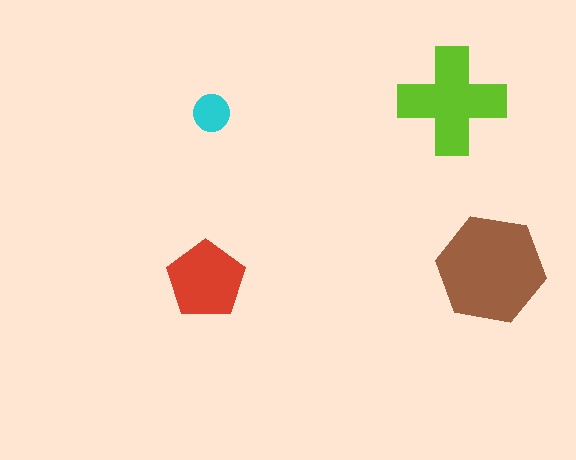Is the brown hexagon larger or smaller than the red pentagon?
Larger.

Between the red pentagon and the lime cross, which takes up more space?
The lime cross.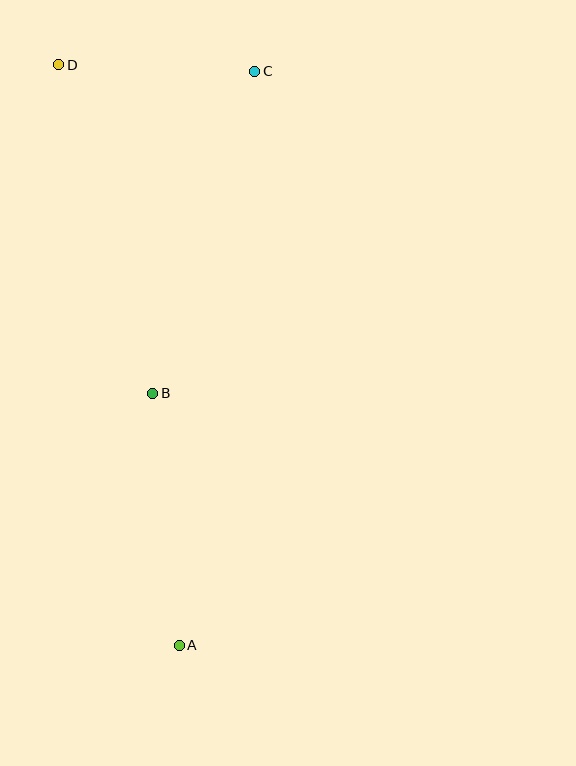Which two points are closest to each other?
Points C and D are closest to each other.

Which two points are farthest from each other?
Points A and D are farthest from each other.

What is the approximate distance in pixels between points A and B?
The distance between A and B is approximately 253 pixels.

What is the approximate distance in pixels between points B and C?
The distance between B and C is approximately 338 pixels.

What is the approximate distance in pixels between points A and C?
The distance between A and C is approximately 579 pixels.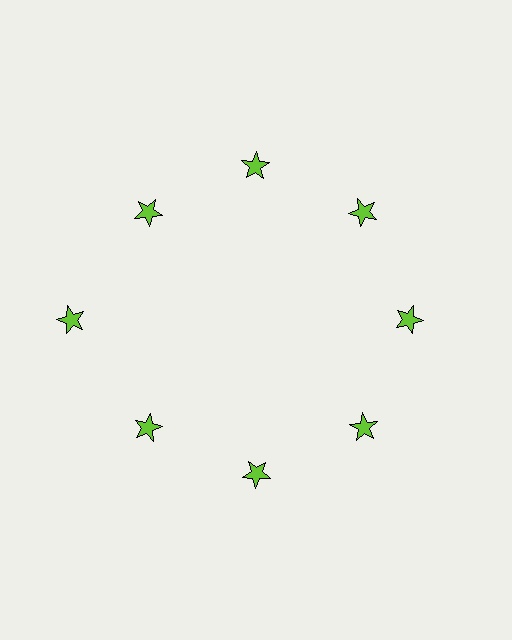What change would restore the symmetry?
The symmetry would be restored by moving it inward, back onto the ring so that all 8 stars sit at equal angles and equal distance from the center.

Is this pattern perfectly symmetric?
No. The 8 lime stars are arranged in a ring, but one element near the 9 o'clock position is pushed outward from the center, breaking the 8-fold rotational symmetry.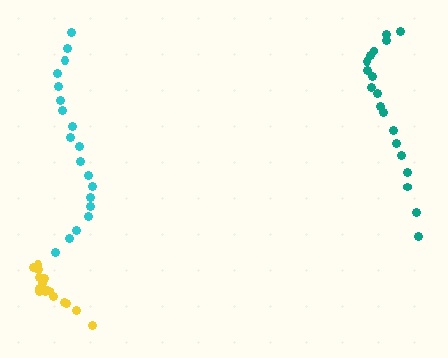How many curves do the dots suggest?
There are 3 distinct paths.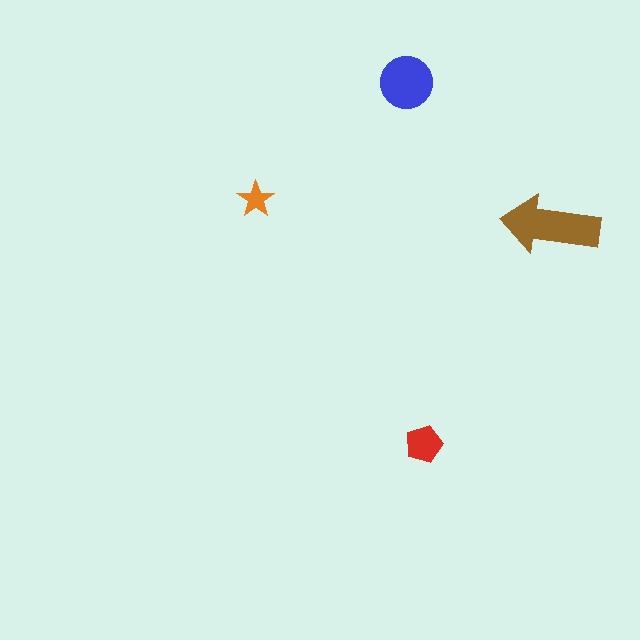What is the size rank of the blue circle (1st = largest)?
2nd.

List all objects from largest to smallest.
The brown arrow, the blue circle, the red pentagon, the orange star.